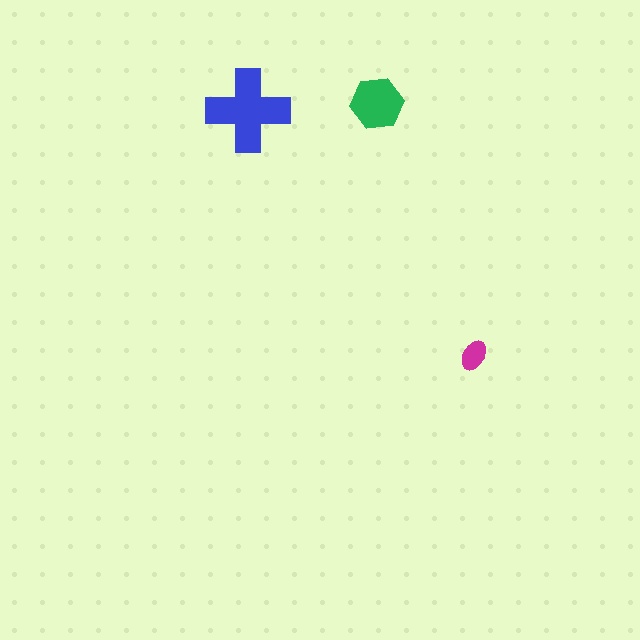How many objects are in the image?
There are 3 objects in the image.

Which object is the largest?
The blue cross.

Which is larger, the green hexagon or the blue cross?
The blue cross.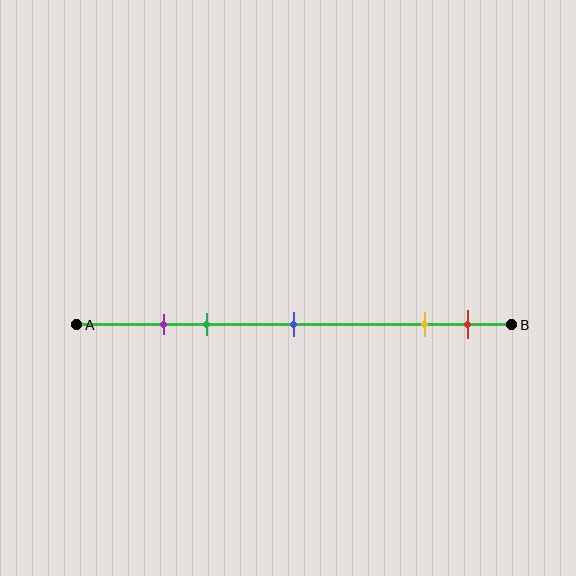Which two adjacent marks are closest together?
The purple and green marks are the closest adjacent pair.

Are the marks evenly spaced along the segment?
No, the marks are not evenly spaced.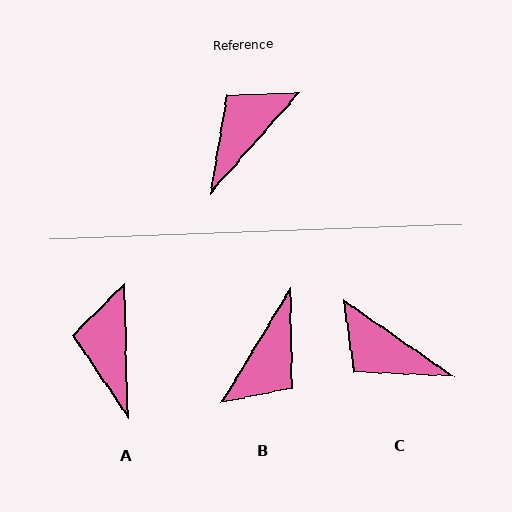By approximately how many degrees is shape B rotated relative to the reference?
Approximately 170 degrees clockwise.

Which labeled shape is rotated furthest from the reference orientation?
B, about 170 degrees away.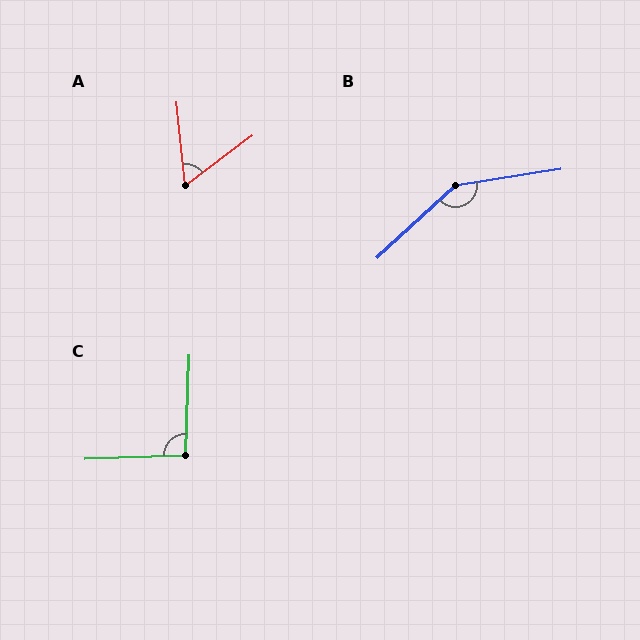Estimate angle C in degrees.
Approximately 94 degrees.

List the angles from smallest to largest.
A (59°), C (94°), B (146°).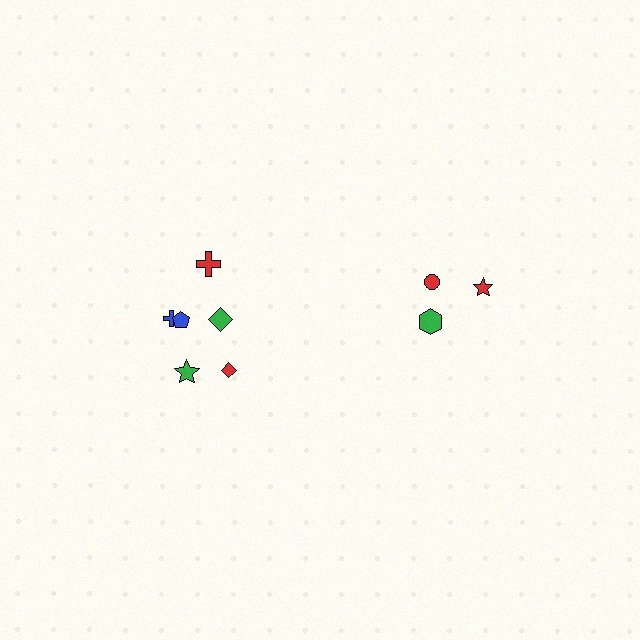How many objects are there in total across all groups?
There are 9 objects.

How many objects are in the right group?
There are 3 objects.